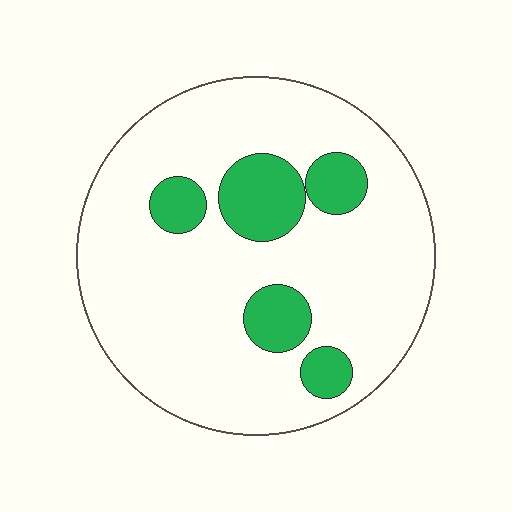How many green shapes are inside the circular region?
5.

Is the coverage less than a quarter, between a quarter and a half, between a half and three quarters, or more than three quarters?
Less than a quarter.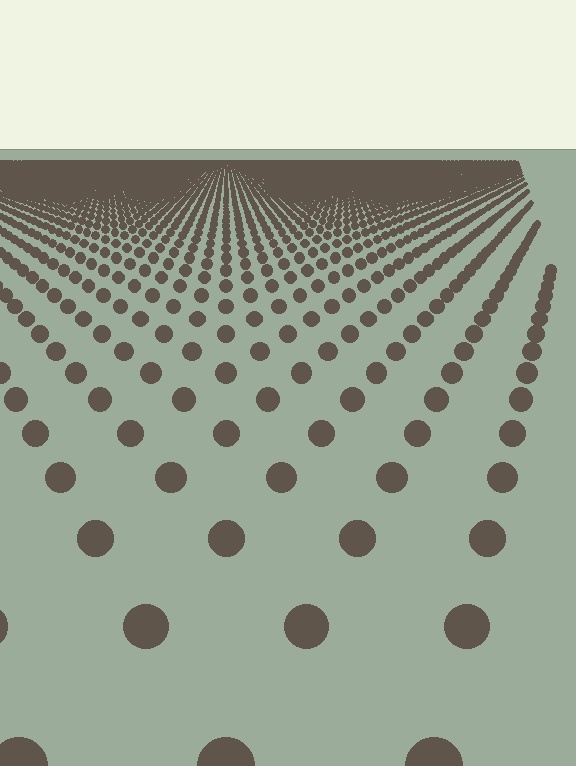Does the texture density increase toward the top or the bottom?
Density increases toward the top.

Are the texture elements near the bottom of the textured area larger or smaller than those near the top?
Larger. Near the bottom, elements are closer to the viewer and appear at a bigger on-screen size.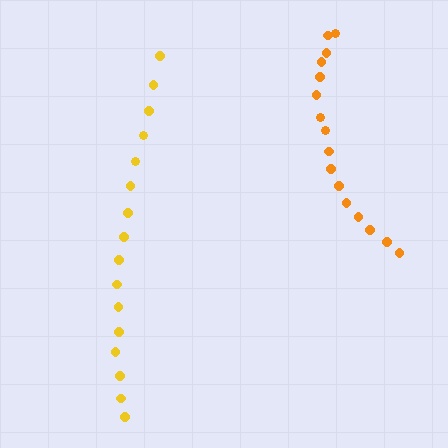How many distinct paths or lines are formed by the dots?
There are 2 distinct paths.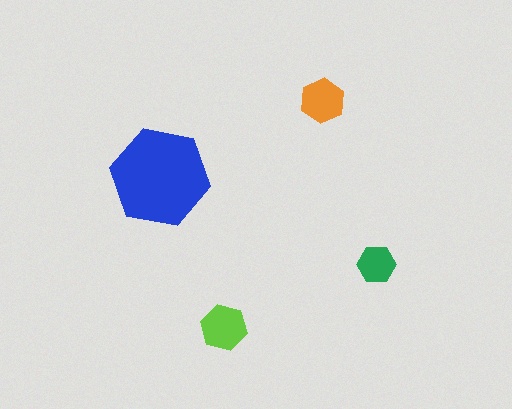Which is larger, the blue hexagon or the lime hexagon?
The blue one.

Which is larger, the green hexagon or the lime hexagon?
The lime one.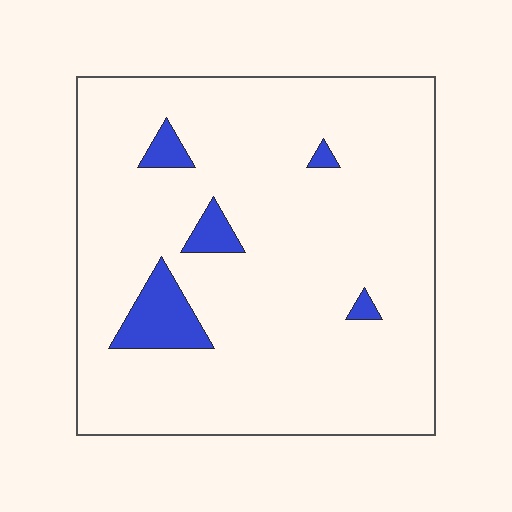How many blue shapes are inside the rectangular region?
5.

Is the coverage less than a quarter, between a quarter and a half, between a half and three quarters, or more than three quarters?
Less than a quarter.